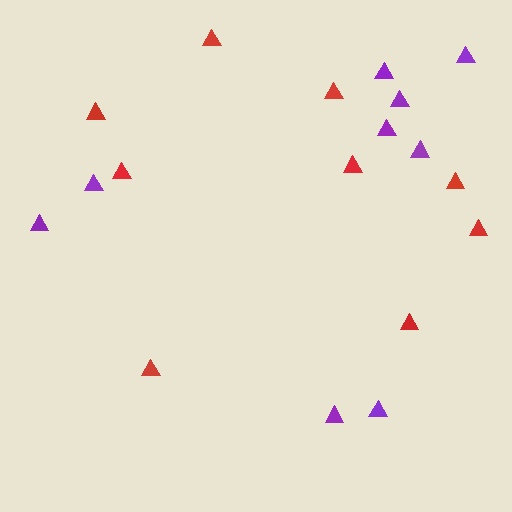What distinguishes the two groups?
There are 2 groups: one group of purple triangles (9) and one group of red triangles (9).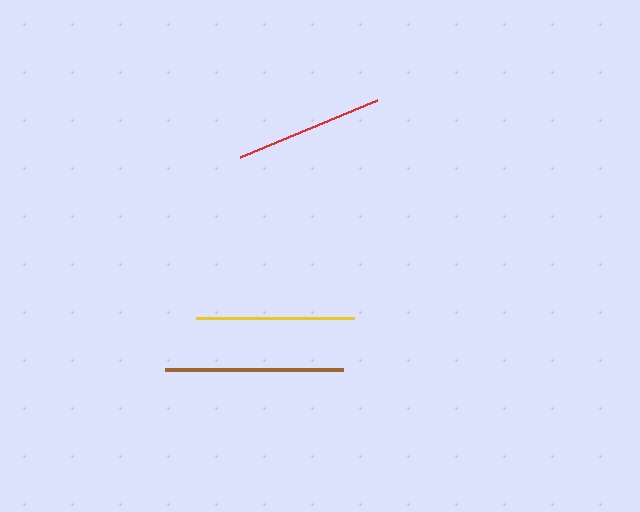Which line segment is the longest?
The brown line is the longest at approximately 178 pixels.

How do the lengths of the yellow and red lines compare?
The yellow and red lines are approximately the same length.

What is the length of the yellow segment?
The yellow segment is approximately 158 pixels long.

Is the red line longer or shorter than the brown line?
The brown line is longer than the red line.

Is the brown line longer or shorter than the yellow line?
The brown line is longer than the yellow line.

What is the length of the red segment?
The red segment is approximately 148 pixels long.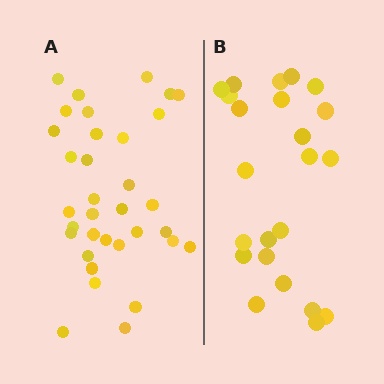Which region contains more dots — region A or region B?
Region A (the left region) has more dots.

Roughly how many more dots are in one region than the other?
Region A has roughly 12 or so more dots than region B.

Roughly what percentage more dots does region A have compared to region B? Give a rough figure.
About 50% more.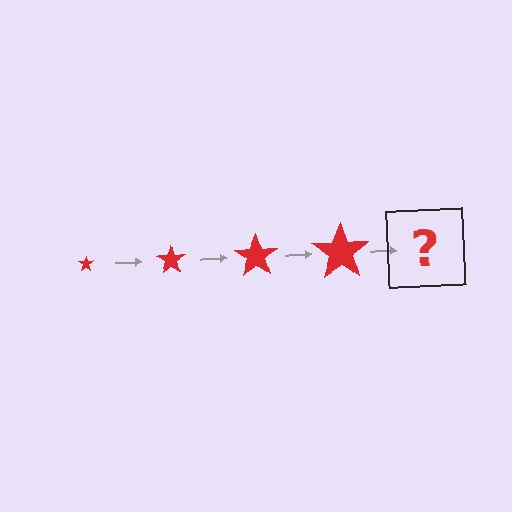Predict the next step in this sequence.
The next step is a red star, larger than the previous one.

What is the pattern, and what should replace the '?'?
The pattern is that the star gets progressively larger each step. The '?' should be a red star, larger than the previous one.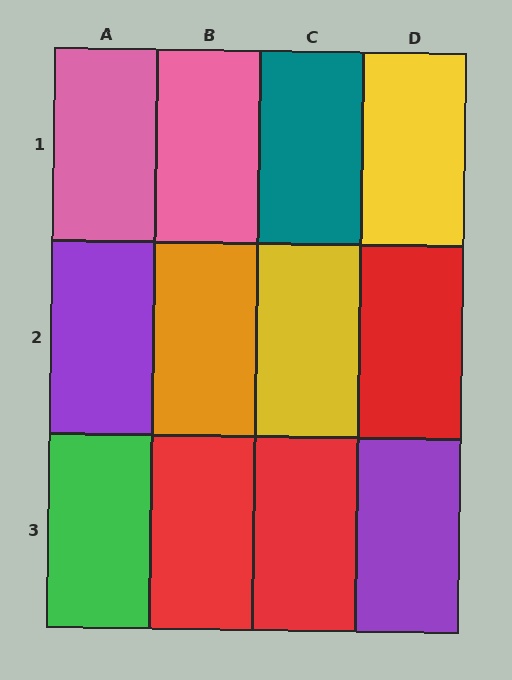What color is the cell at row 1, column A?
Pink.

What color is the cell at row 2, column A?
Purple.